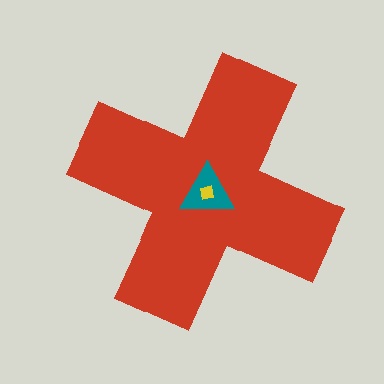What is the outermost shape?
The red cross.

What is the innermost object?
The yellow square.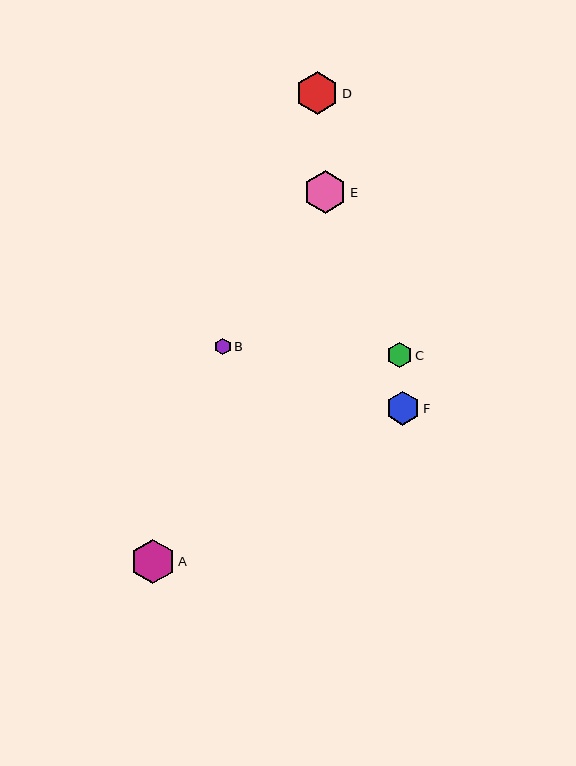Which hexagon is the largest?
Hexagon A is the largest with a size of approximately 44 pixels.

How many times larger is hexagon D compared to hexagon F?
Hexagon D is approximately 1.3 times the size of hexagon F.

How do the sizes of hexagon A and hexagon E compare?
Hexagon A and hexagon E are approximately the same size.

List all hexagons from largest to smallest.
From largest to smallest: A, E, D, F, C, B.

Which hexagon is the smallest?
Hexagon B is the smallest with a size of approximately 17 pixels.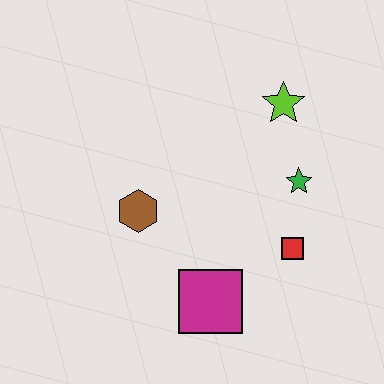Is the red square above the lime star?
No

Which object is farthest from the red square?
The brown hexagon is farthest from the red square.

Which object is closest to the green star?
The red square is closest to the green star.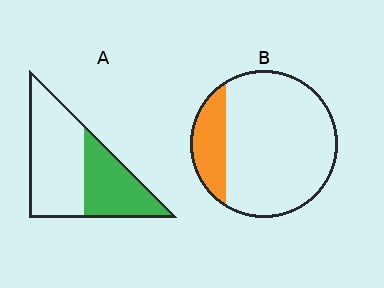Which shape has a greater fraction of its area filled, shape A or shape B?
Shape A.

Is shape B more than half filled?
No.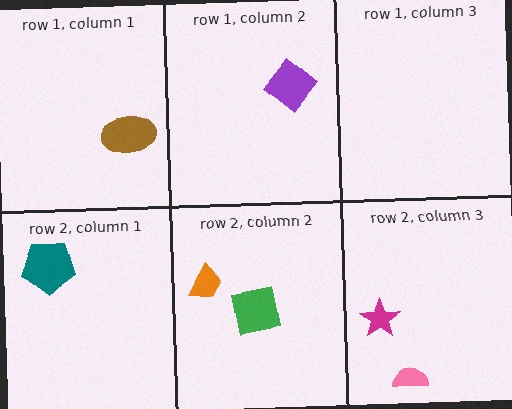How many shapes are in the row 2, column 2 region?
2.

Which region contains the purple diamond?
The row 1, column 2 region.